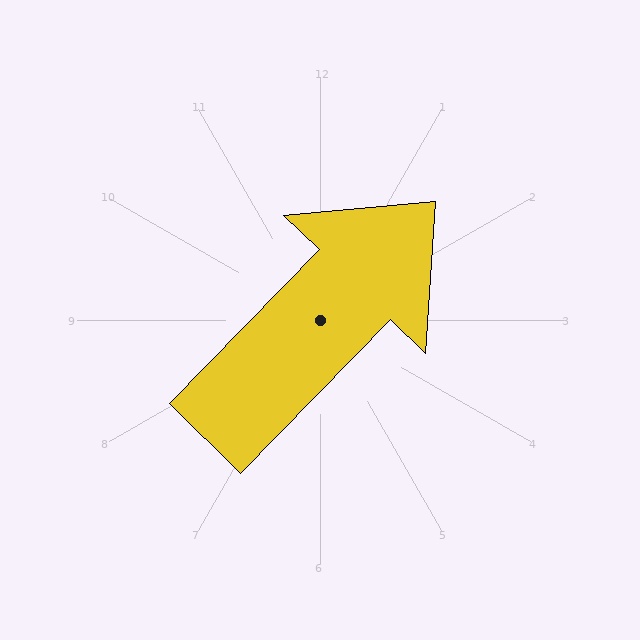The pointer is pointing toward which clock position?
Roughly 1 o'clock.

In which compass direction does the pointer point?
Northeast.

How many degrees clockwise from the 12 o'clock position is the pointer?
Approximately 44 degrees.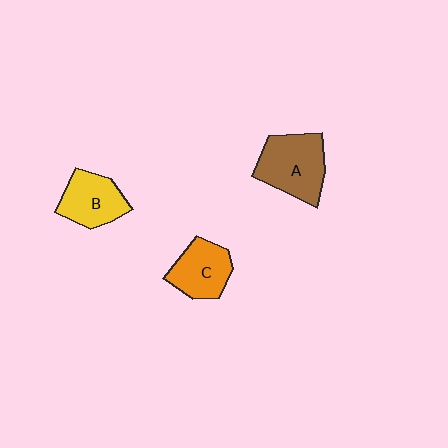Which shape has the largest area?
Shape A (brown).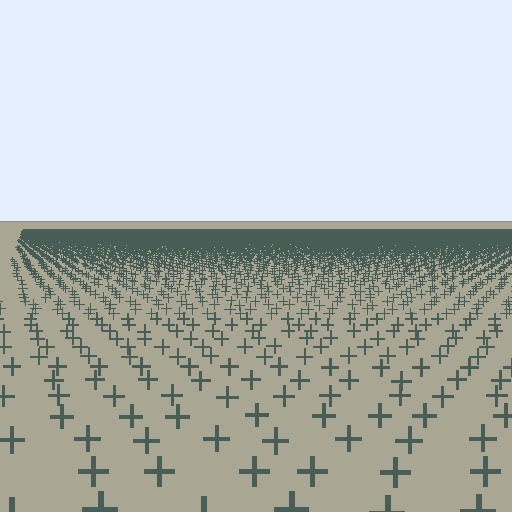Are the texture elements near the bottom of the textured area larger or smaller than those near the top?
Larger. Near the bottom, elements are closer to the viewer and appear at a bigger on-screen size.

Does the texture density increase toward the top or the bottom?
Density increases toward the top.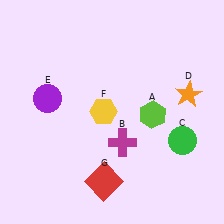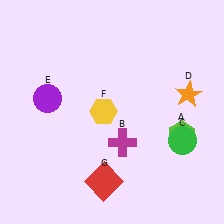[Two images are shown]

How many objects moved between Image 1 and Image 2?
1 object moved between the two images.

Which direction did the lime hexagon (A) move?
The lime hexagon (A) moved right.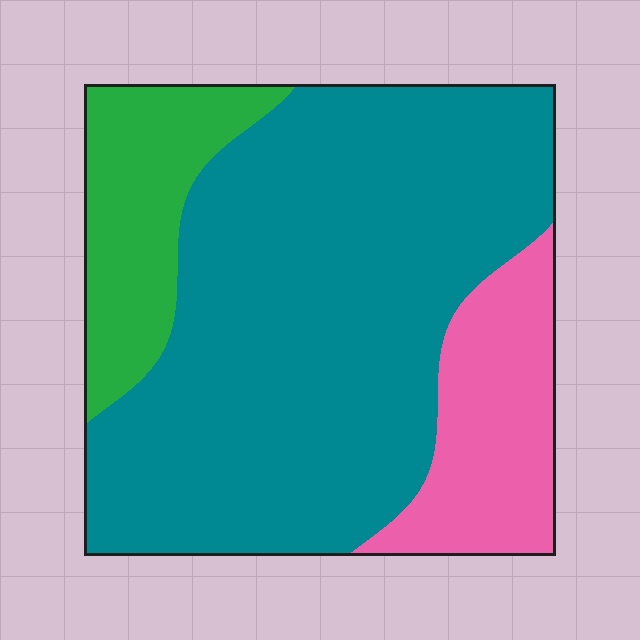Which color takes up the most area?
Teal, at roughly 70%.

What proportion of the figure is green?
Green covers about 15% of the figure.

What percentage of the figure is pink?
Pink covers 17% of the figure.